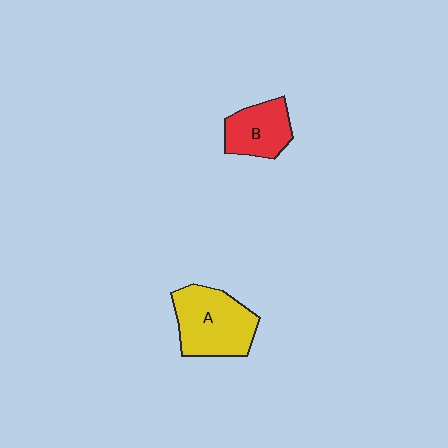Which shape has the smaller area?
Shape B (red).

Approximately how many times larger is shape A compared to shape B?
Approximately 1.5 times.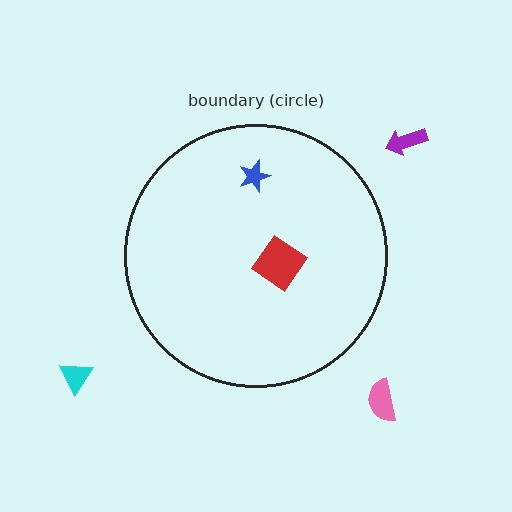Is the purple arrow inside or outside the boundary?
Outside.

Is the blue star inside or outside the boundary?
Inside.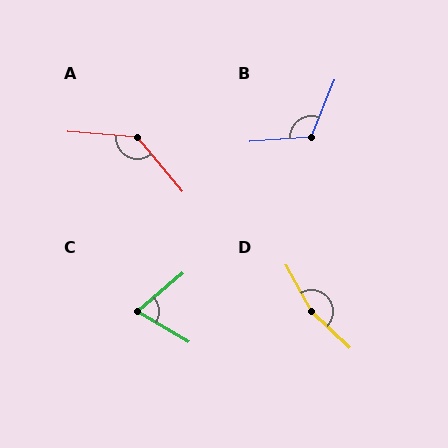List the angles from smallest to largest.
C (71°), B (117°), A (134°), D (162°).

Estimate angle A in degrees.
Approximately 134 degrees.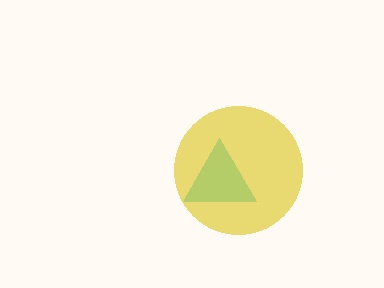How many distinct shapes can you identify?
There are 2 distinct shapes: a cyan triangle, a yellow circle.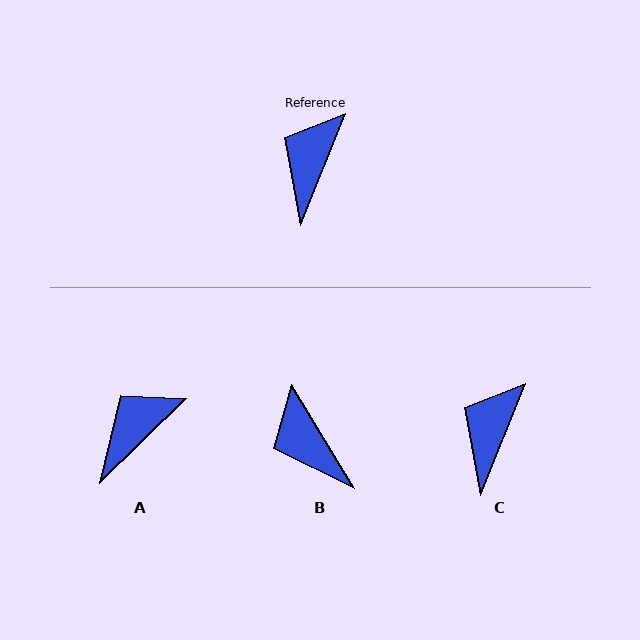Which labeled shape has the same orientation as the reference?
C.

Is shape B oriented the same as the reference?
No, it is off by about 53 degrees.